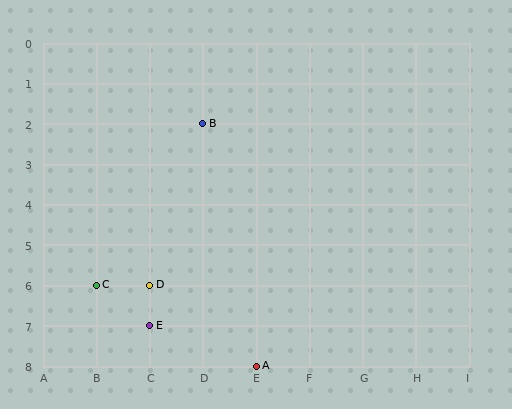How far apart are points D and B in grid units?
Points D and B are 1 column and 4 rows apart (about 4.1 grid units diagonally).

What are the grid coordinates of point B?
Point B is at grid coordinates (D, 2).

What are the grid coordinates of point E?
Point E is at grid coordinates (C, 7).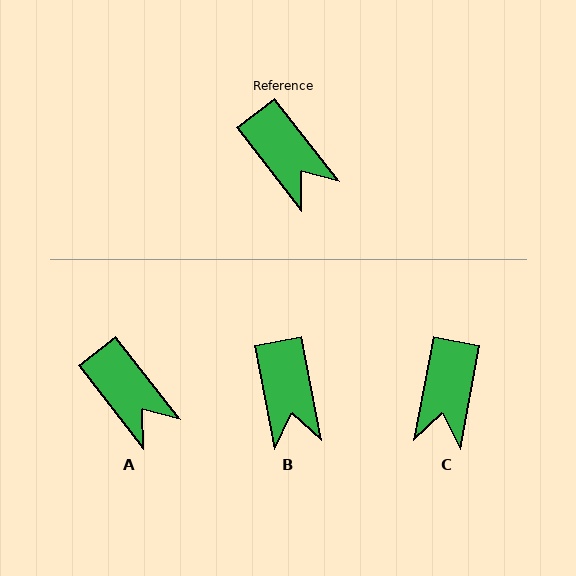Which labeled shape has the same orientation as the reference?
A.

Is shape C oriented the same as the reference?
No, it is off by about 49 degrees.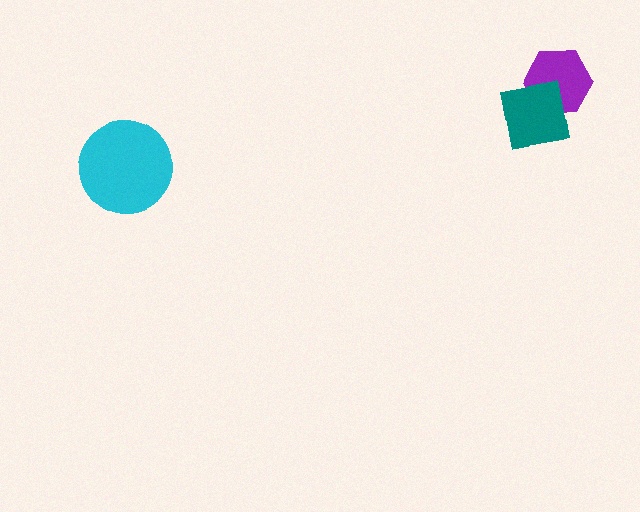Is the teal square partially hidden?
No, no other shape covers it.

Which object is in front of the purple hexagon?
The teal square is in front of the purple hexagon.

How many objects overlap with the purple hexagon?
1 object overlaps with the purple hexagon.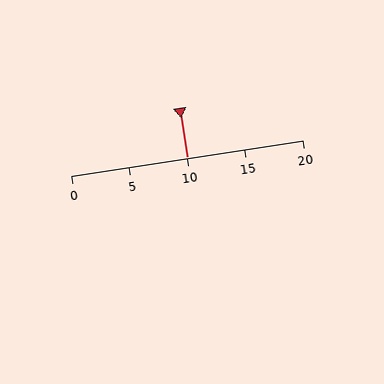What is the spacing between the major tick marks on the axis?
The major ticks are spaced 5 apart.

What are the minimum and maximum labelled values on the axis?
The axis runs from 0 to 20.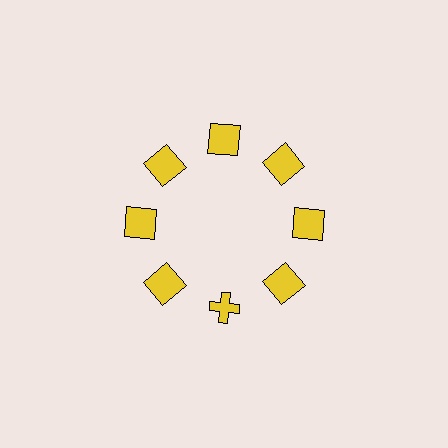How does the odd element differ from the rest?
It has a different shape: cross instead of square.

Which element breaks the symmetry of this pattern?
The yellow cross at roughly the 6 o'clock position breaks the symmetry. All other shapes are yellow squares.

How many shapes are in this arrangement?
There are 8 shapes arranged in a ring pattern.